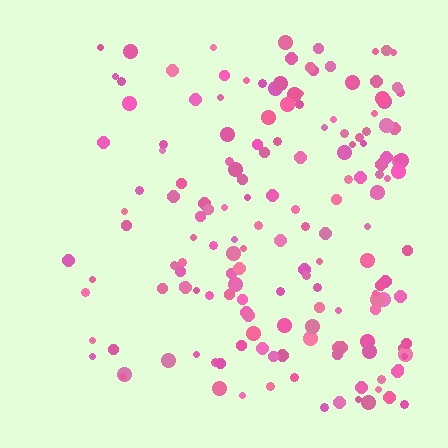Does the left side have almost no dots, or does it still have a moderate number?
Still a moderate number, just noticeably fewer than the right.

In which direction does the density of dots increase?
From left to right, with the right side densest.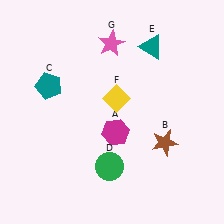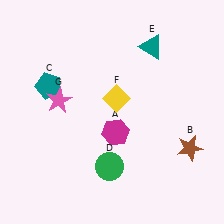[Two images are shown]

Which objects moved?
The objects that moved are: the brown star (B), the pink star (G).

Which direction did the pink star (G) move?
The pink star (G) moved down.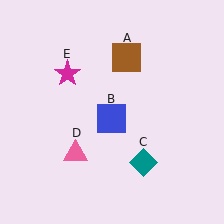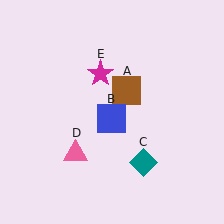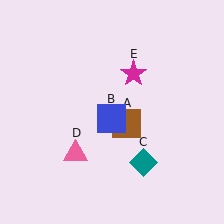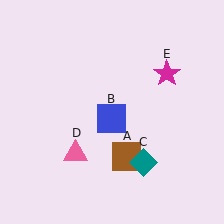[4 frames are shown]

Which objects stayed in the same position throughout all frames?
Blue square (object B) and teal diamond (object C) and pink triangle (object D) remained stationary.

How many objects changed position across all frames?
2 objects changed position: brown square (object A), magenta star (object E).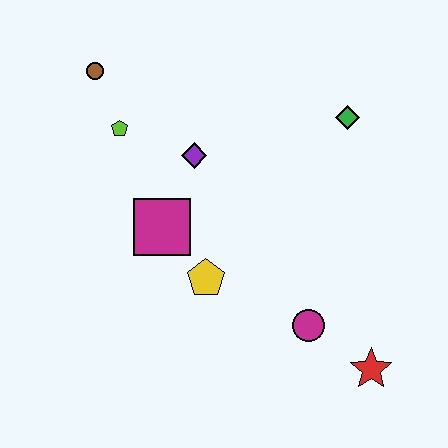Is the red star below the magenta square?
Yes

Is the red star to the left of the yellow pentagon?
No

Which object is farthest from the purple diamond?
The red star is farthest from the purple diamond.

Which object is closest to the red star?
The magenta circle is closest to the red star.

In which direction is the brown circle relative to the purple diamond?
The brown circle is to the left of the purple diamond.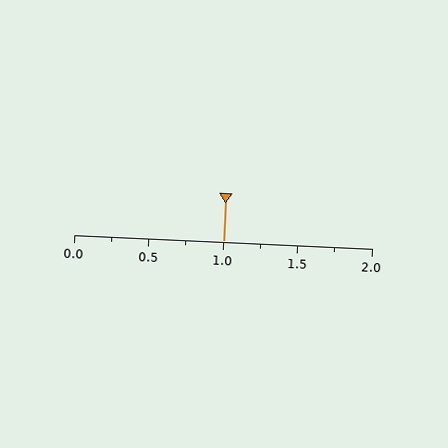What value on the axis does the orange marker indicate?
The marker indicates approximately 1.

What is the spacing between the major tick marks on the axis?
The major ticks are spaced 0.5 apart.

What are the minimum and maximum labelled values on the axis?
The axis runs from 0.0 to 2.0.